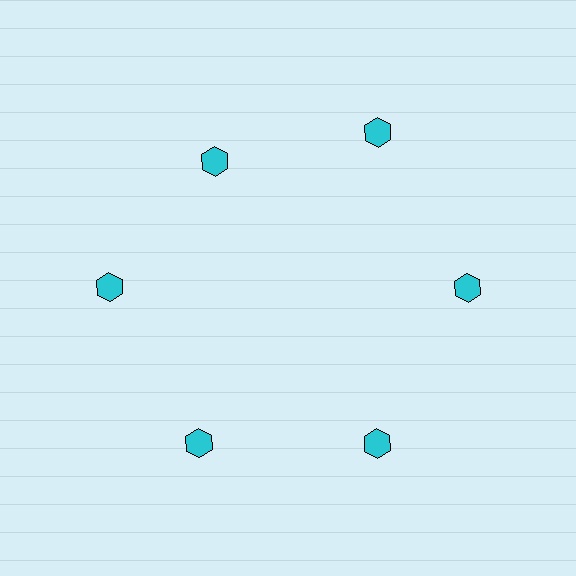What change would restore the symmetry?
The symmetry would be restored by moving it outward, back onto the ring so that all 6 hexagons sit at equal angles and equal distance from the center.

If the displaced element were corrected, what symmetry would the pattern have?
It would have 6-fold rotational symmetry — the pattern would map onto itself every 60 degrees.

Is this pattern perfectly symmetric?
No. The 6 cyan hexagons are arranged in a ring, but one element near the 11 o'clock position is pulled inward toward the center, breaking the 6-fold rotational symmetry.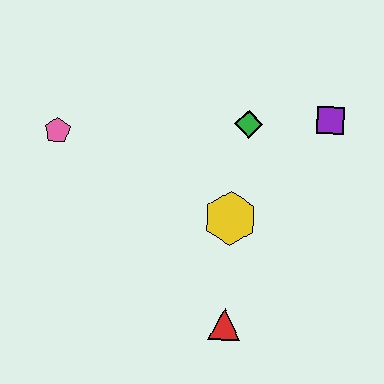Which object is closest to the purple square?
The green diamond is closest to the purple square.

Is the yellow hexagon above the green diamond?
No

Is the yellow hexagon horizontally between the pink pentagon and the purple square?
Yes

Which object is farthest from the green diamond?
The red triangle is farthest from the green diamond.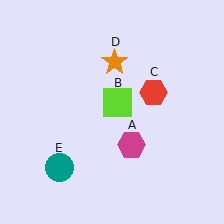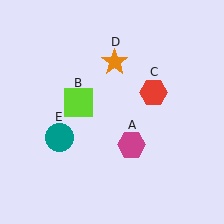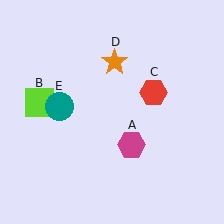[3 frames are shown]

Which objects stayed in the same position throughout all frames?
Magenta hexagon (object A) and red hexagon (object C) and orange star (object D) remained stationary.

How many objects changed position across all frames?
2 objects changed position: lime square (object B), teal circle (object E).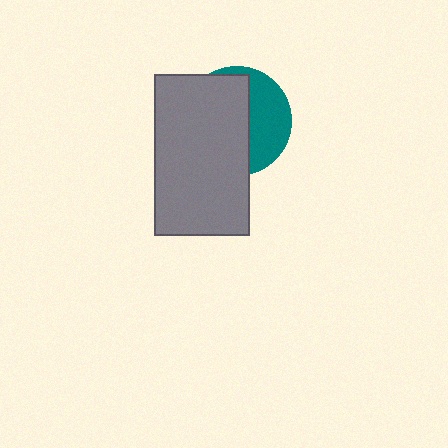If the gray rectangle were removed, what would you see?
You would see the complete teal circle.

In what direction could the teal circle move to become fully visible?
The teal circle could move right. That would shift it out from behind the gray rectangle entirely.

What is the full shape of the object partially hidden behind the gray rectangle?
The partially hidden object is a teal circle.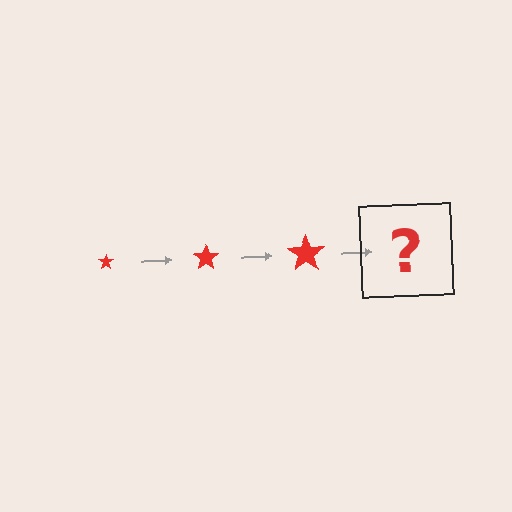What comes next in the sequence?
The next element should be a red star, larger than the previous one.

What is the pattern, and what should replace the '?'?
The pattern is that the star gets progressively larger each step. The '?' should be a red star, larger than the previous one.